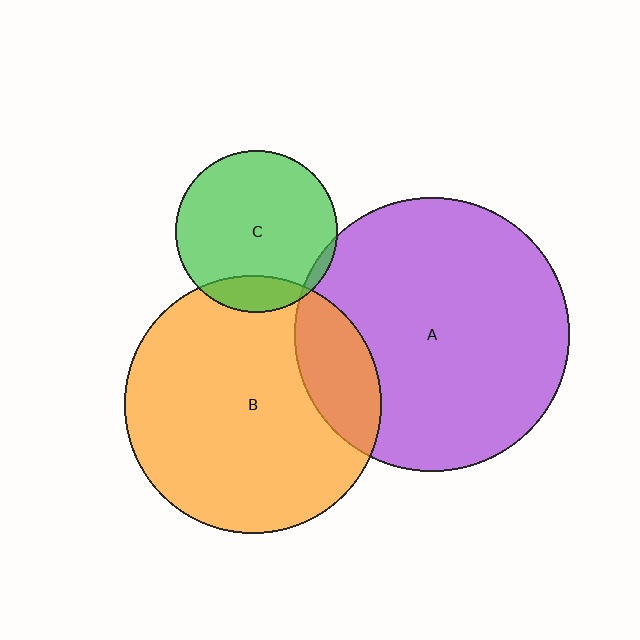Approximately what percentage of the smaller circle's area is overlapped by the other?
Approximately 15%.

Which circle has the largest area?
Circle A (purple).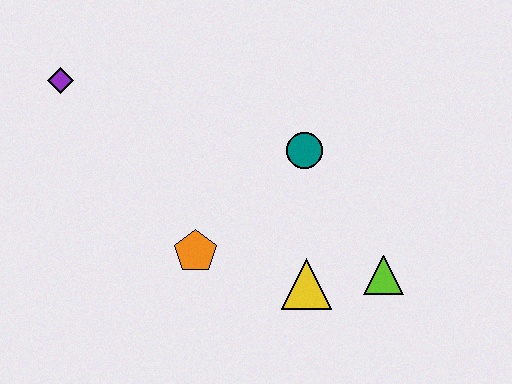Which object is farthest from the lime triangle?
The purple diamond is farthest from the lime triangle.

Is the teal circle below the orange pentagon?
No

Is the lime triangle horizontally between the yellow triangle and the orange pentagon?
No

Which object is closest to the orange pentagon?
The yellow triangle is closest to the orange pentagon.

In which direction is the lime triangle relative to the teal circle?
The lime triangle is below the teal circle.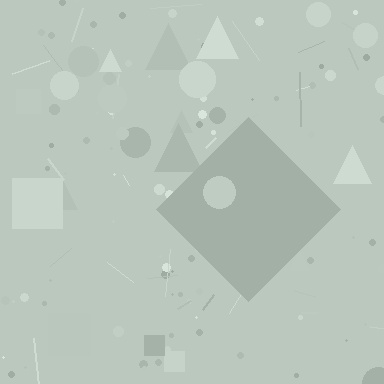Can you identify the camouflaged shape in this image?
The camouflaged shape is a diamond.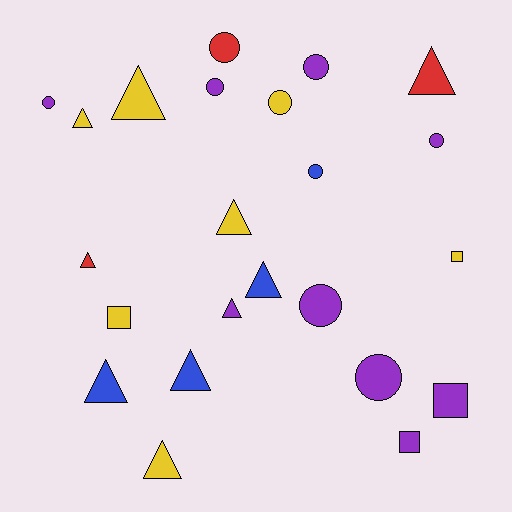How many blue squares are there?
There are no blue squares.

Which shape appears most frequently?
Triangle, with 10 objects.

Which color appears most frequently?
Purple, with 9 objects.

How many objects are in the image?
There are 23 objects.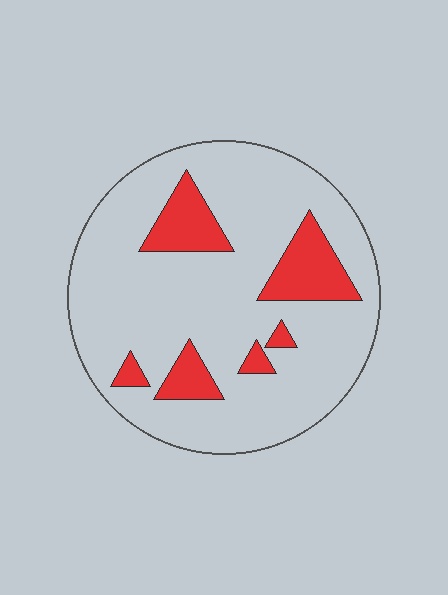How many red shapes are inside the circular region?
6.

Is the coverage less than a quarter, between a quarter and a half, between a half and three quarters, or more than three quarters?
Less than a quarter.